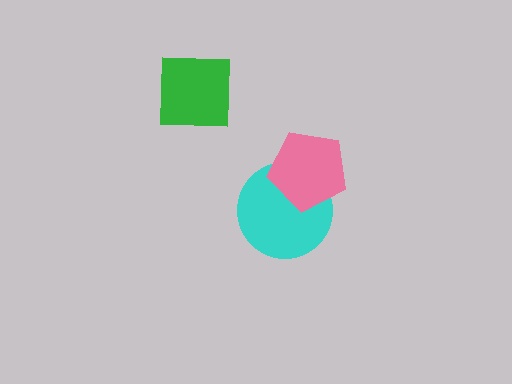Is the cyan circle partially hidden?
Yes, it is partially covered by another shape.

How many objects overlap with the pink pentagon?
1 object overlaps with the pink pentagon.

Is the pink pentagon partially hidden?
No, no other shape covers it.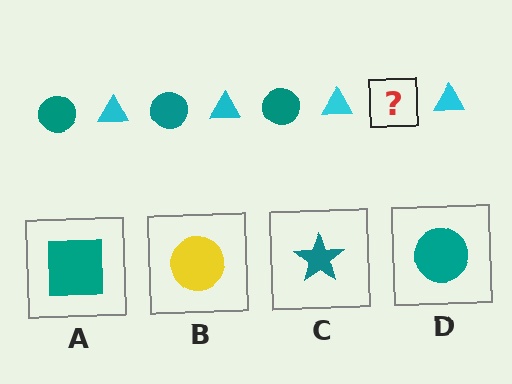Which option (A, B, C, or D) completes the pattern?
D.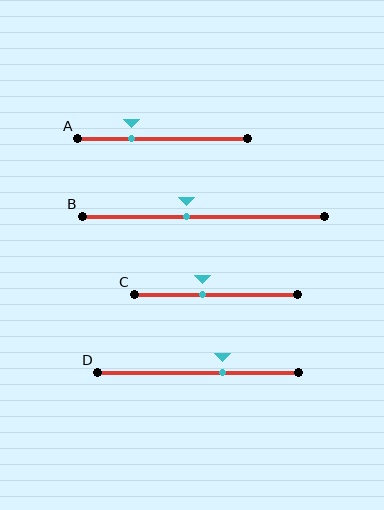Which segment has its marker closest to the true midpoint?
Segment B has its marker closest to the true midpoint.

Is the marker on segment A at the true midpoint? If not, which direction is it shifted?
No, the marker on segment A is shifted to the left by about 18% of the segment length.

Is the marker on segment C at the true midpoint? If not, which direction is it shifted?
No, the marker on segment C is shifted to the left by about 8% of the segment length.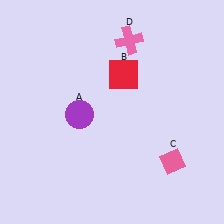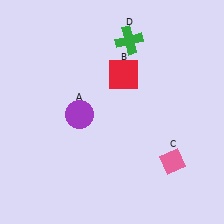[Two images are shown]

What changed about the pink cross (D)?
In Image 1, D is pink. In Image 2, it changed to green.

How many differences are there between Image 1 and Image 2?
There is 1 difference between the two images.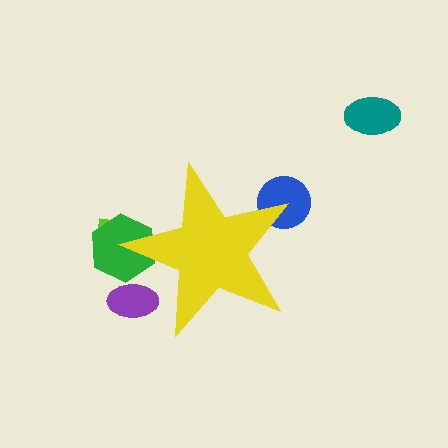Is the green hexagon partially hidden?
Yes, the green hexagon is partially hidden behind the yellow star.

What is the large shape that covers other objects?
A yellow star.